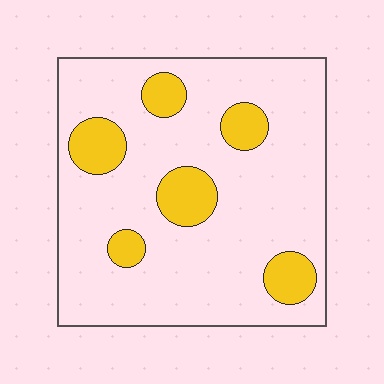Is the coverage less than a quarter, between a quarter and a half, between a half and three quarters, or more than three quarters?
Less than a quarter.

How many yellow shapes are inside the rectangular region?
6.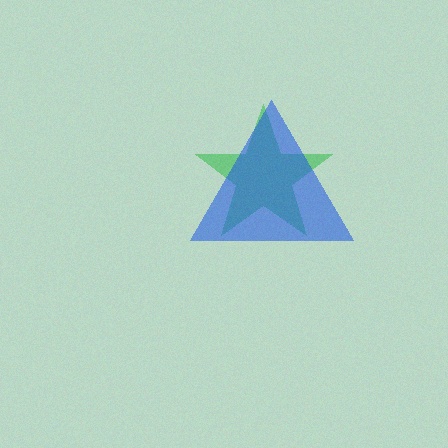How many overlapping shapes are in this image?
There are 2 overlapping shapes in the image.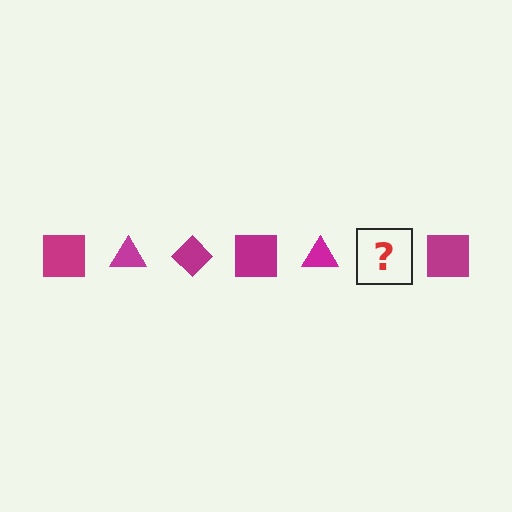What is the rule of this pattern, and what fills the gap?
The rule is that the pattern cycles through square, triangle, diamond shapes in magenta. The gap should be filled with a magenta diamond.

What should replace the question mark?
The question mark should be replaced with a magenta diamond.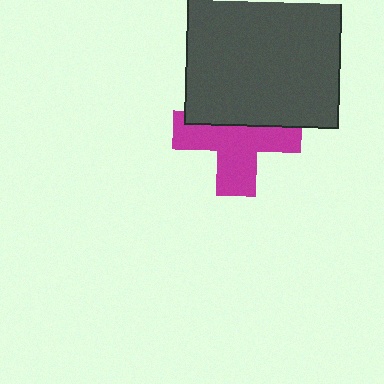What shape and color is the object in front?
The object in front is a dark gray square.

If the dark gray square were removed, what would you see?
You would see the complete magenta cross.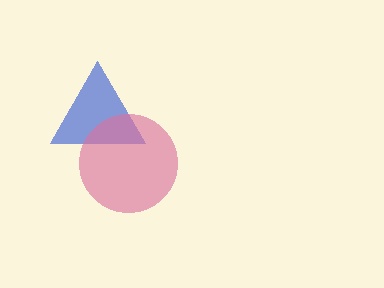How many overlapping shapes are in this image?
There are 2 overlapping shapes in the image.